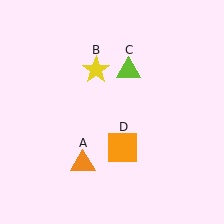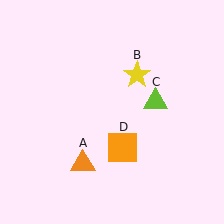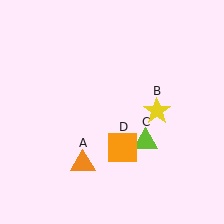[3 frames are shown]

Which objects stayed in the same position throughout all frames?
Orange triangle (object A) and orange square (object D) remained stationary.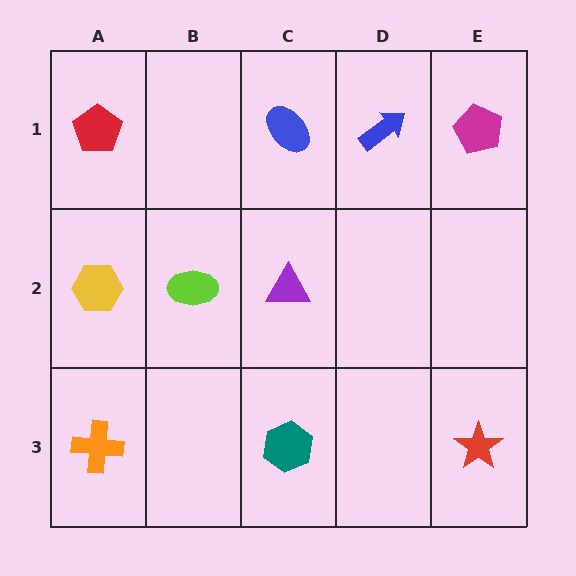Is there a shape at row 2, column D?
No, that cell is empty.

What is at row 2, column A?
A yellow hexagon.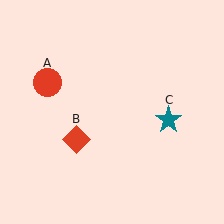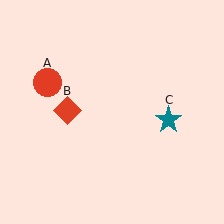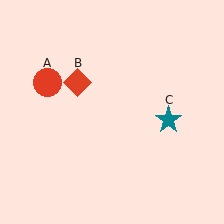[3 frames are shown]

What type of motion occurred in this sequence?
The red diamond (object B) rotated clockwise around the center of the scene.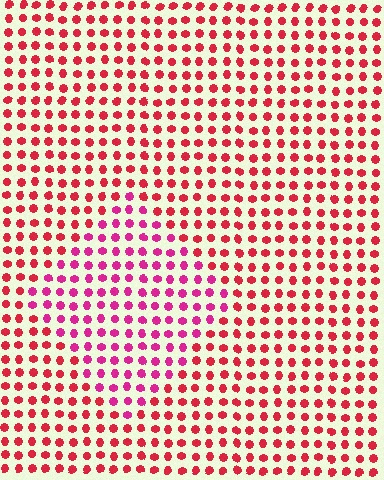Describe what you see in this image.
The image is filled with small red elements in a uniform arrangement. A diamond-shaped region is visible where the elements are tinted to a slightly different hue, forming a subtle color boundary.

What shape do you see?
I see a diamond.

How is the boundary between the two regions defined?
The boundary is defined purely by a slight shift in hue (about 29 degrees). Spacing, size, and orientation are identical on both sides.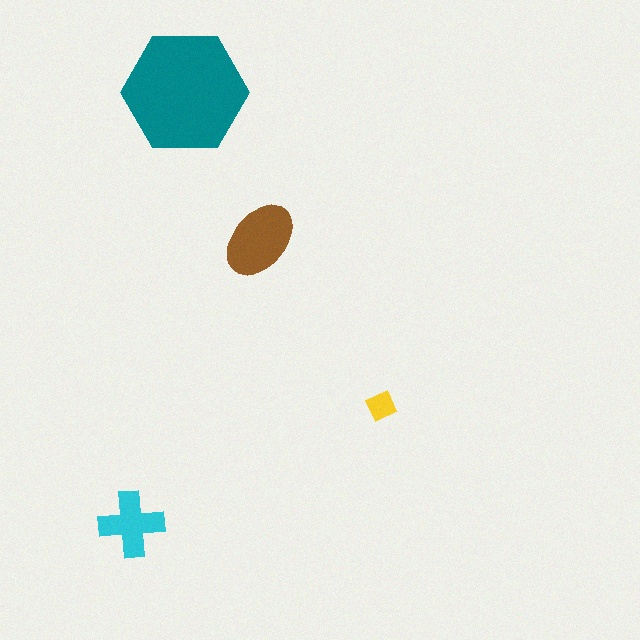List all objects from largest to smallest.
The teal hexagon, the brown ellipse, the cyan cross, the yellow diamond.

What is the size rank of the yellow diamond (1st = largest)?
4th.